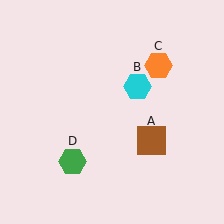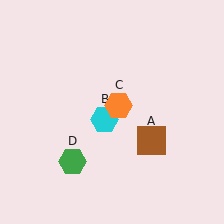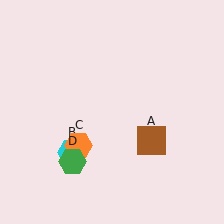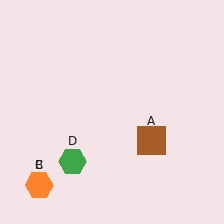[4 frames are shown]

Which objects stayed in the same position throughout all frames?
Brown square (object A) and green hexagon (object D) remained stationary.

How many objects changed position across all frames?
2 objects changed position: cyan hexagon (object B), orange hexagon (object C).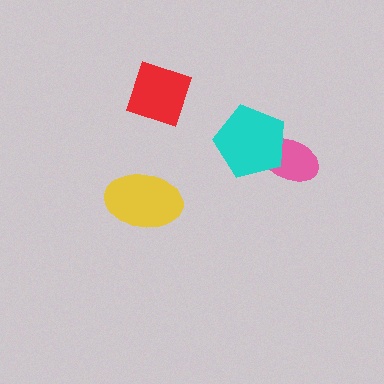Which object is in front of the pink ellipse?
The cyan pentagon is in front of the pink ellipse.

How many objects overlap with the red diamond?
0 objects overlap with the red diamond.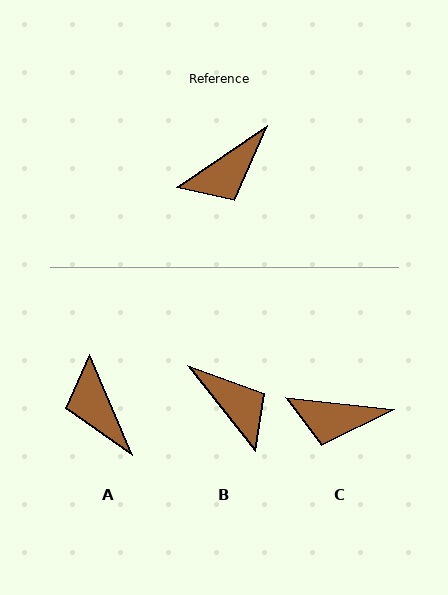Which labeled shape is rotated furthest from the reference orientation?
A, about 101 degrees away.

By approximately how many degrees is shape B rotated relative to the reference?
Approximately 94 degrees counter-clockwise.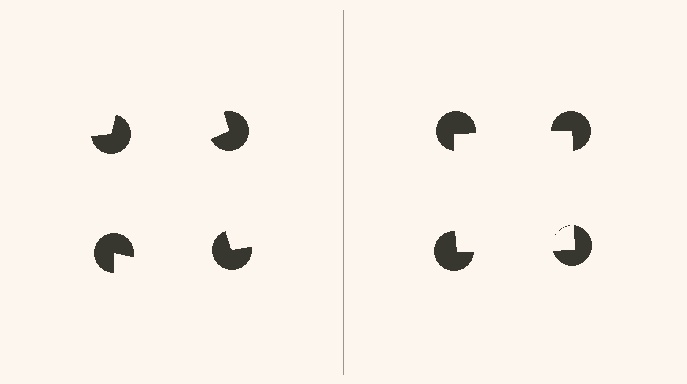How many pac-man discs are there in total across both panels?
8 — 4 on each side.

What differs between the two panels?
The pac-man discs are positioned identically on both sides; only the wedge orientations differ. On the right they align to a square; on the left they are misaligned.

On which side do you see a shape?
An illusory square appears on the right side. On the left side the wedge cuts are rotated, so no coherent shape forms.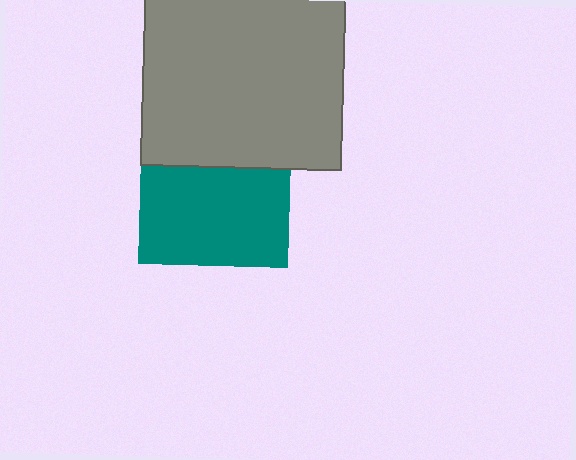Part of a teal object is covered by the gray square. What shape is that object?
It is a square.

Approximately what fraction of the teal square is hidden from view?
Roughly 35% of the teal square is hidden behind the gray square.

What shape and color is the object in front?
The object in front is a gray square.